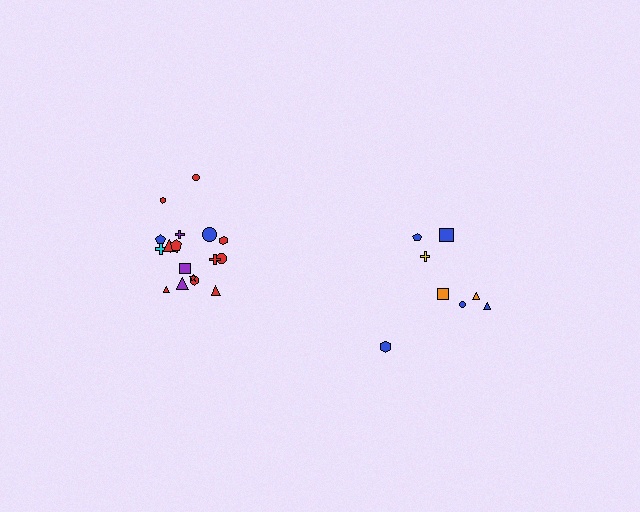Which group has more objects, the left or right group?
The left group.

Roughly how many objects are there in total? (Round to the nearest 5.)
Roughly 25 objects in total.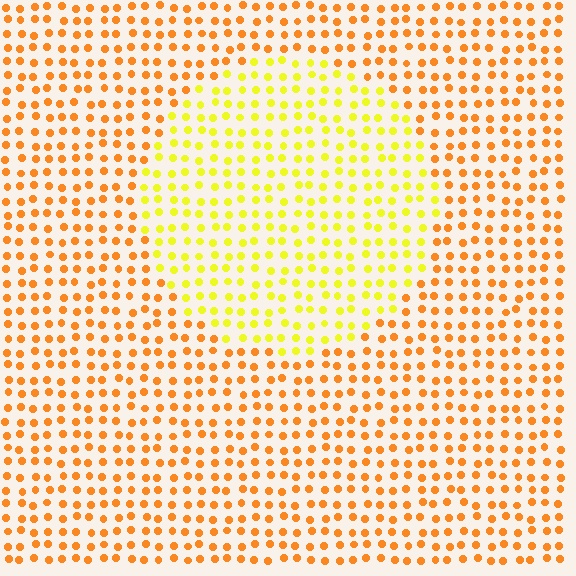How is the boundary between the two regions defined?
The boundary is defined purely by a slight shift in hue (about 35 degrees). Spacing, size, and orientation are identical on both sides.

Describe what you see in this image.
The image is filled with small orange elements in a uniform arrangement. A circle-shaped region is visible where the elements are tinted to a slightly different hue, forming a subtle color boundary.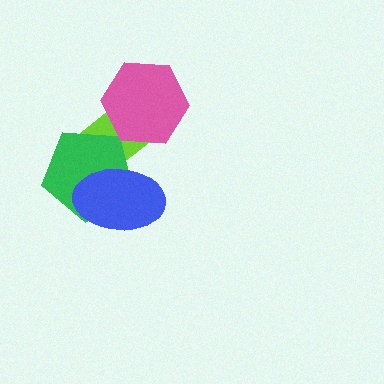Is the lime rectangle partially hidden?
Yes, it is partially covered by another shape.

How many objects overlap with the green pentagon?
2 objects overlap with the green pentagon.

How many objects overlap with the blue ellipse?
2 objects overlap with the blue ellipse.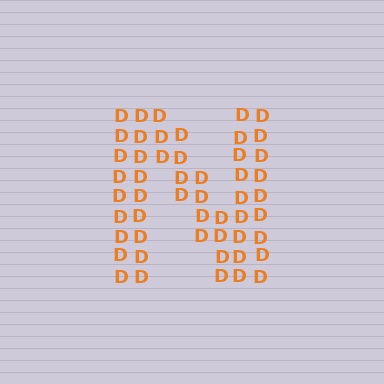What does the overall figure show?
The overall figure shows the letter N.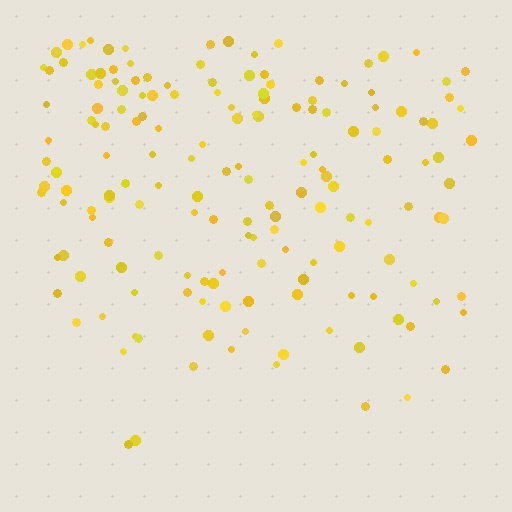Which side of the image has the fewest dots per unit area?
The bottom.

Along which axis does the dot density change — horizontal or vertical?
Vertical.